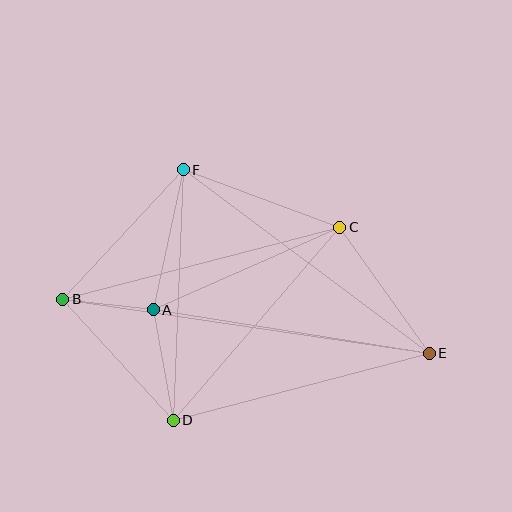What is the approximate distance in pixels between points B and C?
The distance between B and C is approximately 286 pixels.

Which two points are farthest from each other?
Points B and E are farthest from each other.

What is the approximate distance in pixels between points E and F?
The distance between E and F is approximately 307 pixels.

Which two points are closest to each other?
Points A and B are closest to each other.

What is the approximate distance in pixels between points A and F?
The distance between A and F is approximately 144 pixels.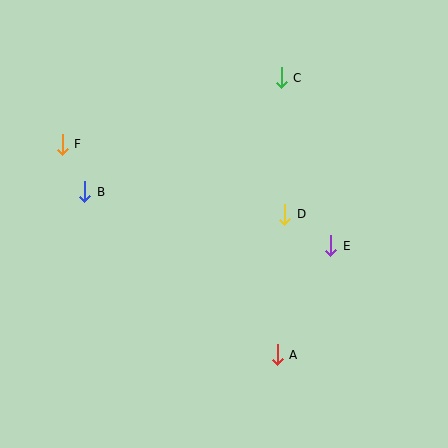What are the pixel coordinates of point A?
Point A is at (277, 355).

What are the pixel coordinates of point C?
Point C is at (281, 78).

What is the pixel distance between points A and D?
The distance between A and D is 141 pixels.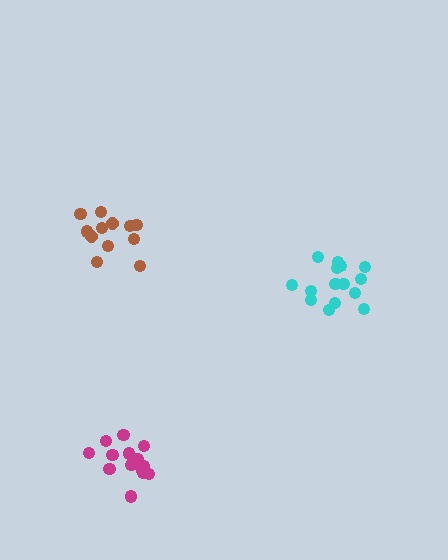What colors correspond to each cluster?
The clusters are colored: cyan, magenta, brown.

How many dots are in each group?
Group 1: 15 dots, Group 2: 15 dots, Group 3: 13 dots (43 total).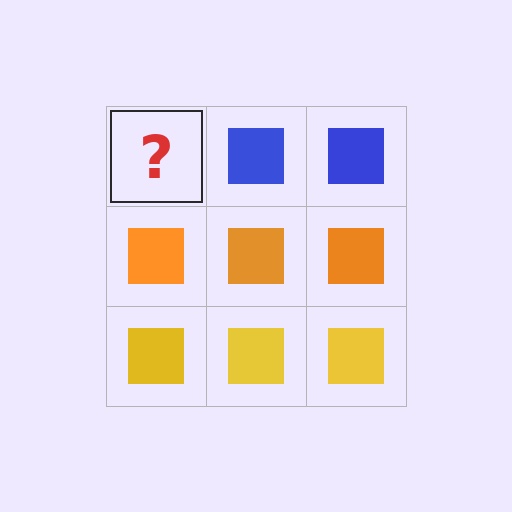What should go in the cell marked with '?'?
The missing cell should contain a blue square.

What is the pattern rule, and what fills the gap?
The rule is that each row has a consistent color. The gap should be filled with a blue square.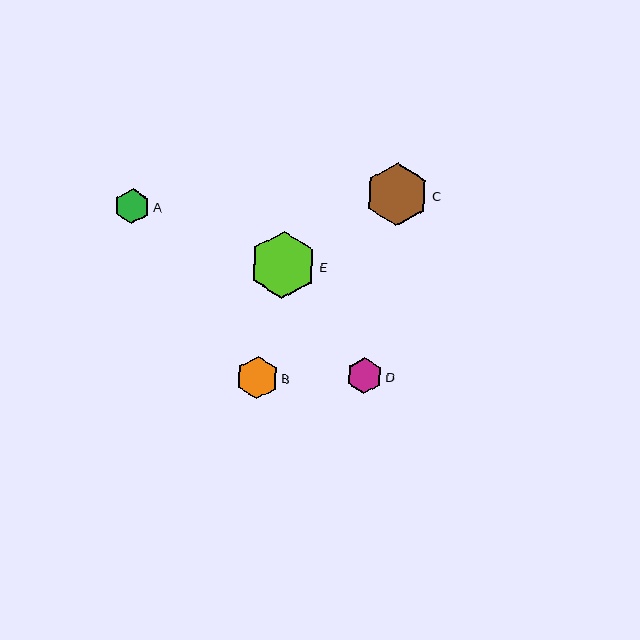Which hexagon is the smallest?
Hexagon A is the smallest with a size of approximately 36 pixels.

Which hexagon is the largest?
Hexagon E is the largest with a size of approximately 67 pixels.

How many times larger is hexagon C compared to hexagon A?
Hexagon C is approximately 1.8 times the size of hexagon A.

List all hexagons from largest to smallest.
From largest to smallest: E, C, B, D, A.